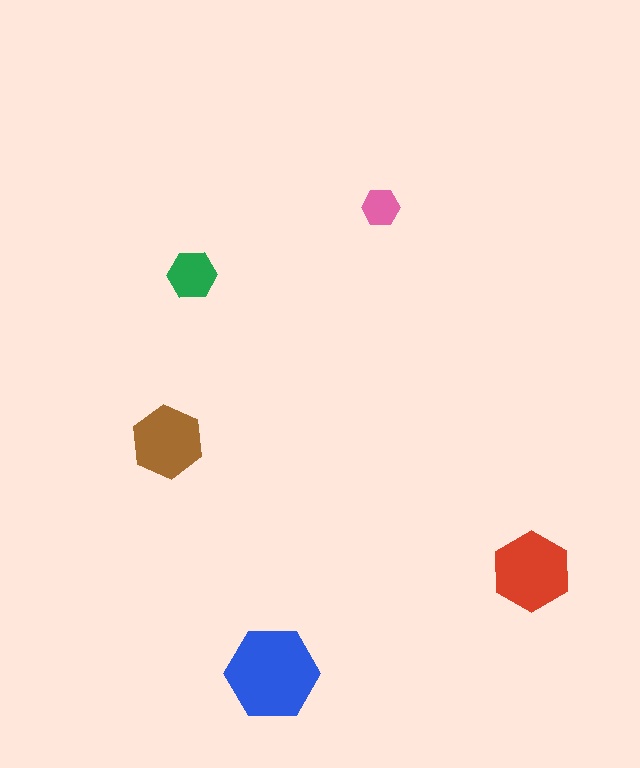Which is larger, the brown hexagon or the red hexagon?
The red one.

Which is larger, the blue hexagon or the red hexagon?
The blue one.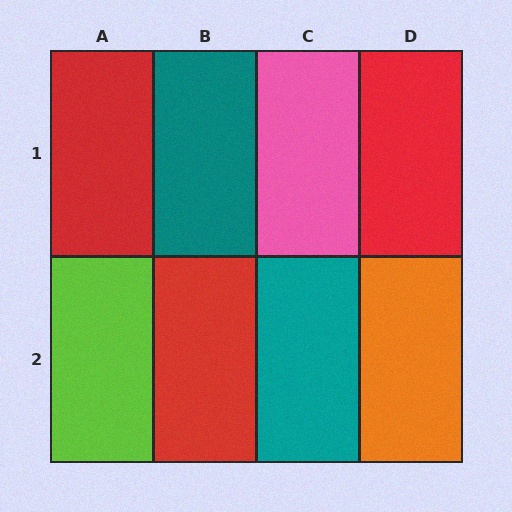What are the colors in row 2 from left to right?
Lime, red, teal, orange.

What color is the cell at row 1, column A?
Red.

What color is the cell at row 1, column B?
Teal.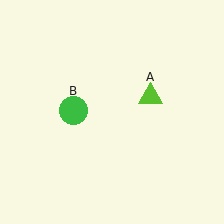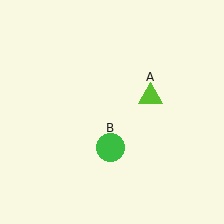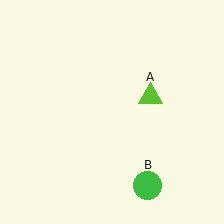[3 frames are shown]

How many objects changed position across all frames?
1 object changed position: green circle (object B).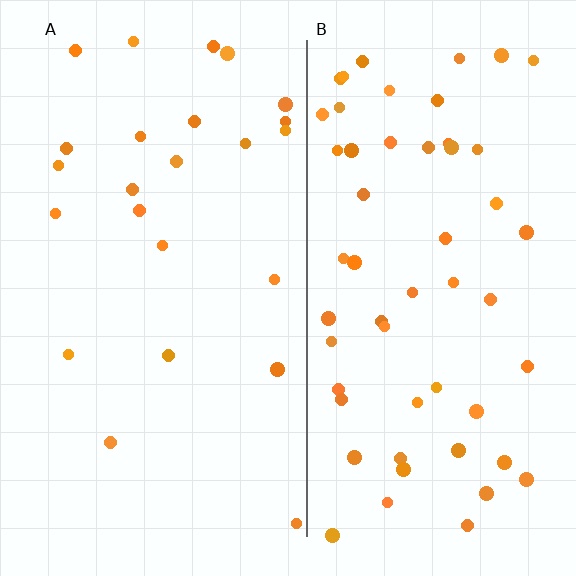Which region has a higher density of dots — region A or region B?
B (the right).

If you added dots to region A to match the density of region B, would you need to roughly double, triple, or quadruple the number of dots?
Approximately double.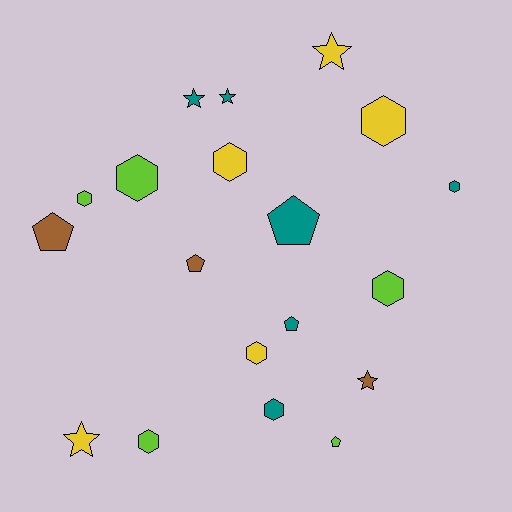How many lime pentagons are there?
There is 1 lime pentagon.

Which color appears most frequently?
Teal, with 6 objects.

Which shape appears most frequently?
Hexagon, with 9 objects.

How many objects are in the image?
There are 19 objects.